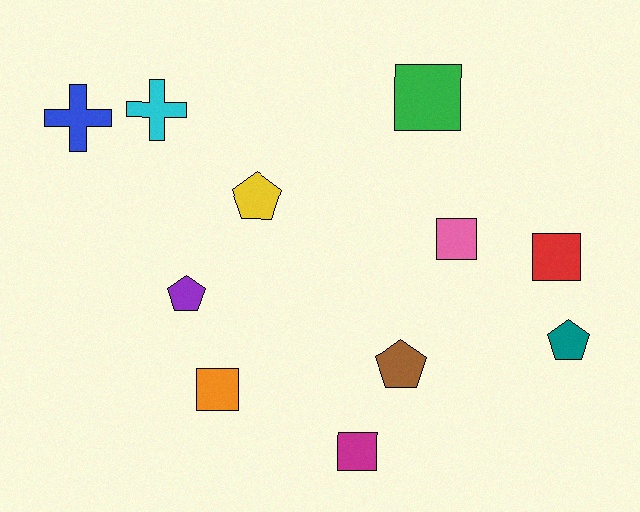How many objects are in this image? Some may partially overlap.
There are 11 objects.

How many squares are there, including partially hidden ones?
There are 5 squares.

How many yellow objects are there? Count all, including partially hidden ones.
There is 1 yellow object.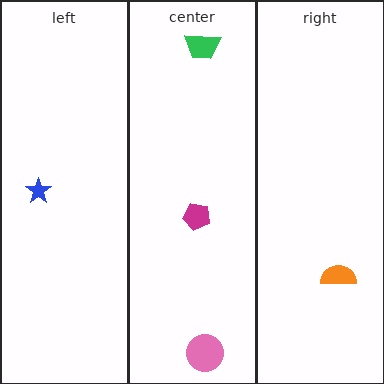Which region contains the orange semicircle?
The right region.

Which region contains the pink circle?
The center region.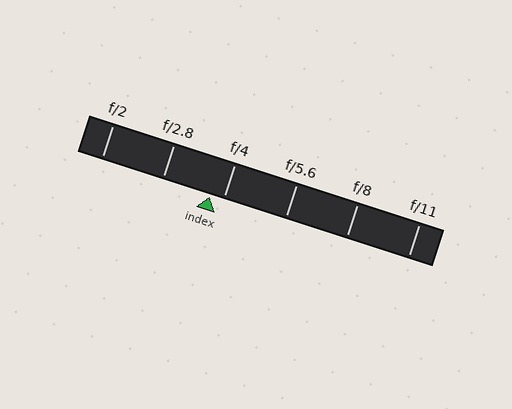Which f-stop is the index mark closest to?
The index mark is closest to f/4.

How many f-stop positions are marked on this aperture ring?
There are 6 f-stop positions marked.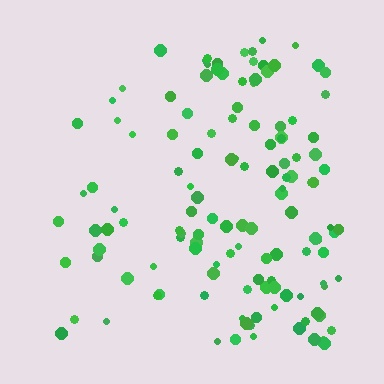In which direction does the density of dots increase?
From left to right, with the right side densest.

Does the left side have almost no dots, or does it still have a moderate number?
Still a moderate number, just noticeably fewer than the right.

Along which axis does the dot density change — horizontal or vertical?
Horizontal.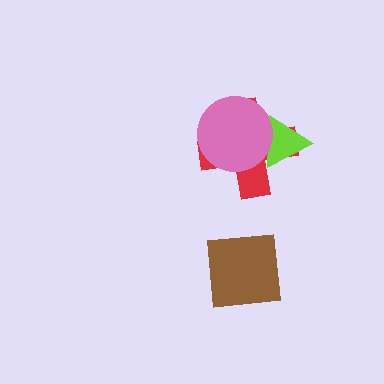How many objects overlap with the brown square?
0 objects overlap with the brown square.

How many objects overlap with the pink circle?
2 objects overlap with the pink circle.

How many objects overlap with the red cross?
2 objects overlap with the red cross.